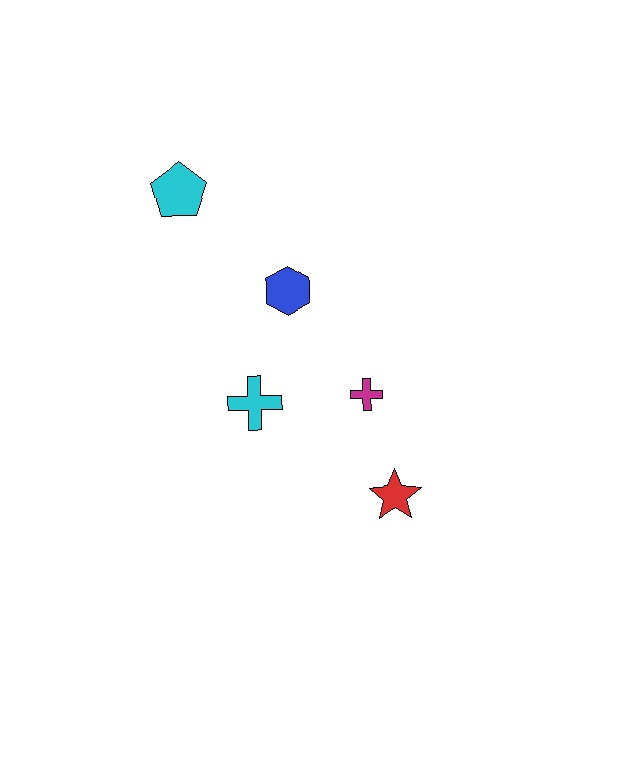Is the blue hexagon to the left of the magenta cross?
Yes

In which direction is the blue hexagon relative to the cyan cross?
The blue hexagon is above the cyan cross.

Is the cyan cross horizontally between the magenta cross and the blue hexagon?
No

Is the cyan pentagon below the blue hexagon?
No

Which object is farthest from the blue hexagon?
The red star is farthest from the blue hexagon.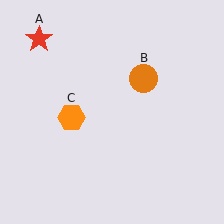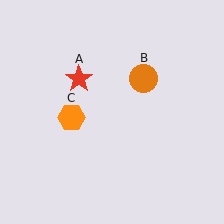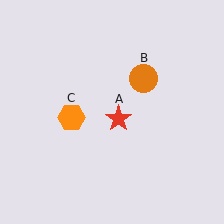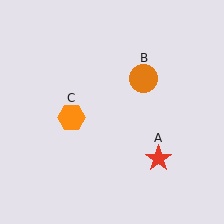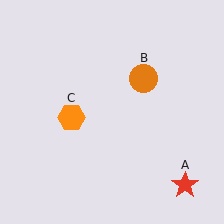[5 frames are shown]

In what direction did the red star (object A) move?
The red star (object A) moved down and to the right.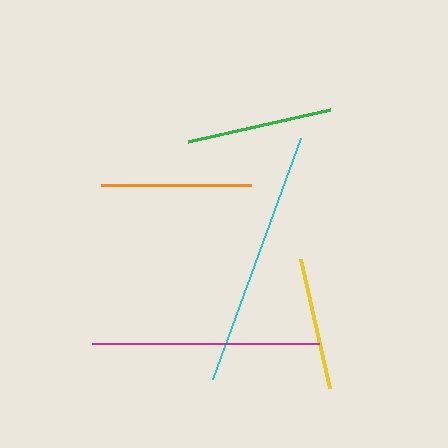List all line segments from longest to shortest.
From longest to shortest: cyan, magenta, orange, green, yellow.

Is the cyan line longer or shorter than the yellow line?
The cyan line is longer than the yellow line.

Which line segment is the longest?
The cyan line is the longest at approximately 256 pixels.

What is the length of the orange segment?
The orange segment is approximately 150 pixels long.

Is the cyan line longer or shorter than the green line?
The cyan line is longer than the green line.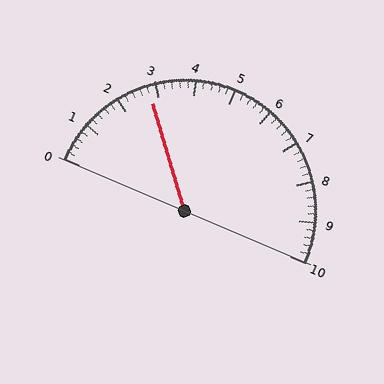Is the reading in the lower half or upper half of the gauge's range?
The reading is in the lower half of the range (0 to 10).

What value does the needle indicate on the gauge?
The needle indicates approximately 2.8.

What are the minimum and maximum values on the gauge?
The gauge ranges from 0 to 10.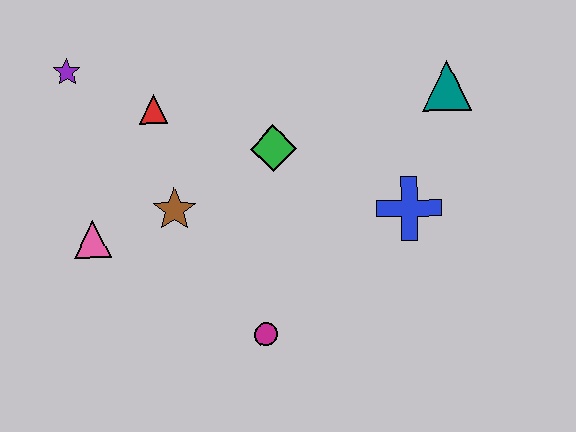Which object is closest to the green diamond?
The brown star is closest to the green diamond.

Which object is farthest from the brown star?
The teal triangle is farthest from the brown star.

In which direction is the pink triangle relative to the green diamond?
The pink triangle is to the left of the green diamond.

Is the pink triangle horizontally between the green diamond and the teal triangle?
No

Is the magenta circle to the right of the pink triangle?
Yes